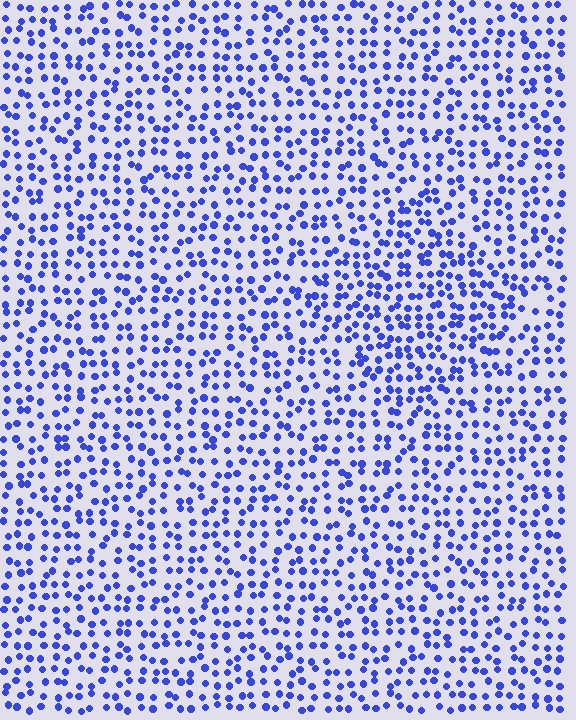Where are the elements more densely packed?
The elements are more densely packed inside the diamond boundary.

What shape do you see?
I see a diamond.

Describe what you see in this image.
The image contains small blue elements arranged at two different densities. A diamond-shaped region is visible where the elements are more densely packed than the surrounding area.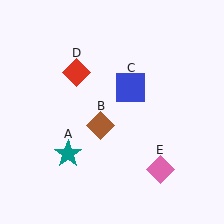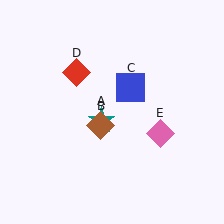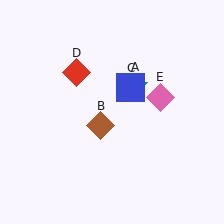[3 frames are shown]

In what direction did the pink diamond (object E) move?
The pink diamond (object E) moved up.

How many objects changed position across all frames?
2 objects changed position: teal star (object A), pink diamond (object E).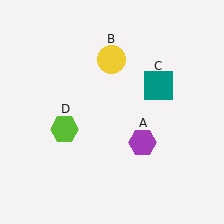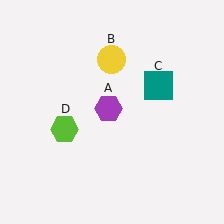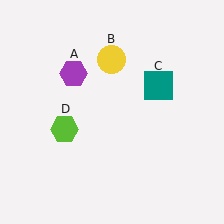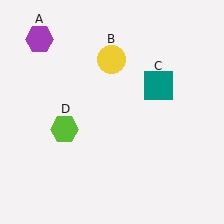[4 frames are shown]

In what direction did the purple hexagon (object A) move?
The purple hexagon (object A) moved up and to the left.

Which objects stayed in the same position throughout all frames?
Yellow circle (object B) and teal square (object C) and lime hexagon (object D) remained stationary.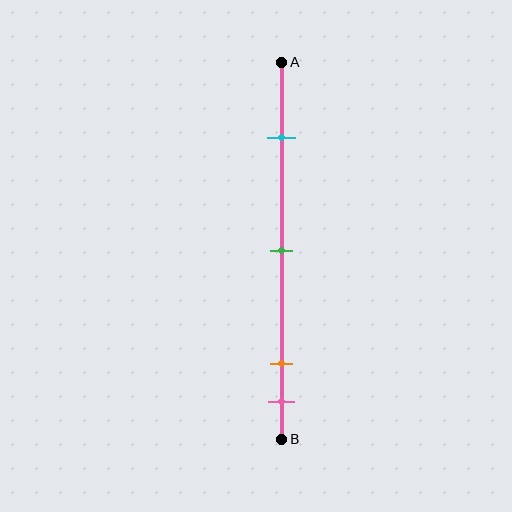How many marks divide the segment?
There are 4 marks dividing the segment.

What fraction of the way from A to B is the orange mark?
The orange mark is approximately 80% (0.8) of the way from A to B.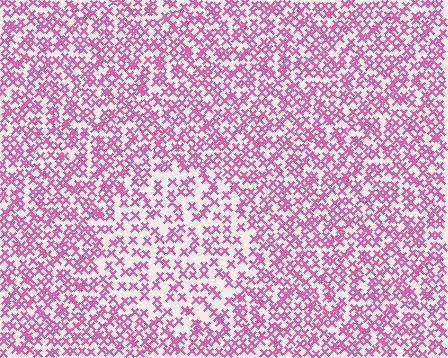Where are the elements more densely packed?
The elements are more densely packed outside the circle boundary.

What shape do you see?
I see a circle.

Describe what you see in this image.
The image contains small pink elements arranged at two different densities. A circle-shaped region is visible where the elements are less densely packed than the surrounding area.